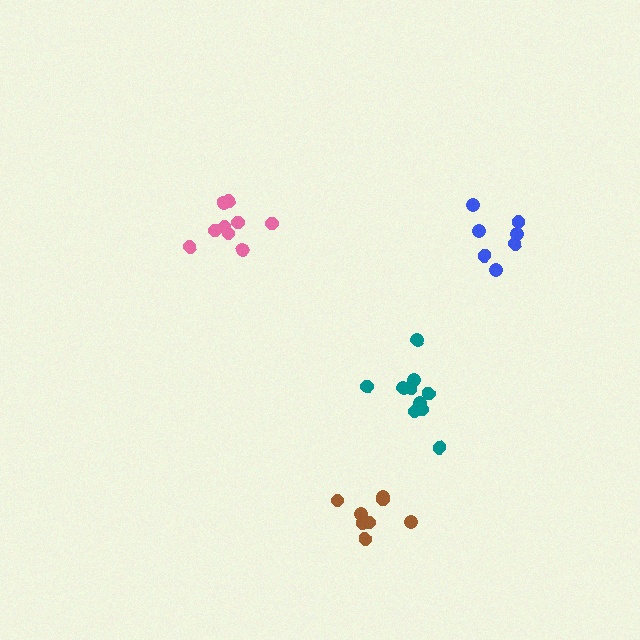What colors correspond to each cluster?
The clusters are colored: pink, blue, brown, teal.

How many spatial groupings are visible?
There are 4 spatial groupings.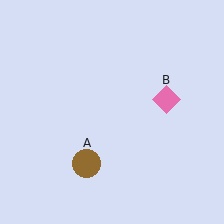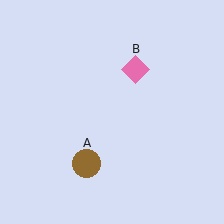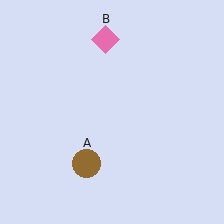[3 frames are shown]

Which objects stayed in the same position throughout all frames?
Brown circle (object A) remained stationary.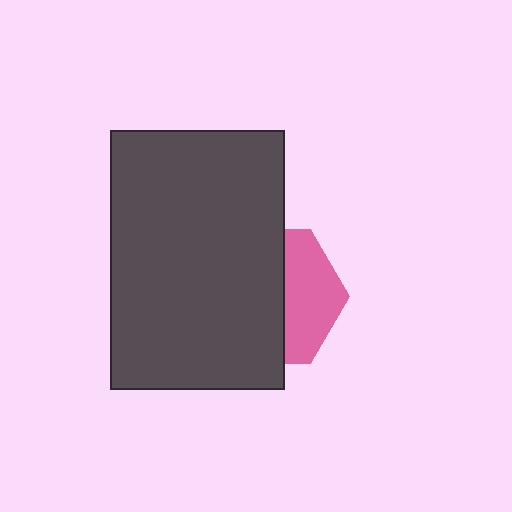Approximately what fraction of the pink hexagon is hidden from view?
Roughly 62% of the pink hexagon is hidden behind the dark gray rectangle.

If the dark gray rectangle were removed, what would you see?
You would see the complete pink hexagon.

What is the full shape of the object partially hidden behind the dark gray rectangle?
The partially hidden object is a pink hexagon.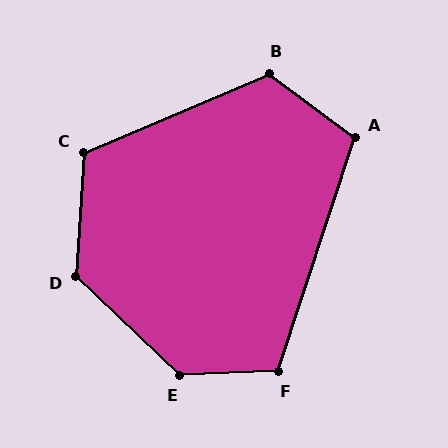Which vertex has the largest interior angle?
E, at approximately 135 degrees.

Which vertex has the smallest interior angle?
A, at approximately 109 degrees.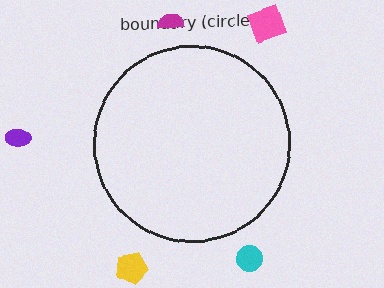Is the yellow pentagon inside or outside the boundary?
Outside.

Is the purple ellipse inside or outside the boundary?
Outside.